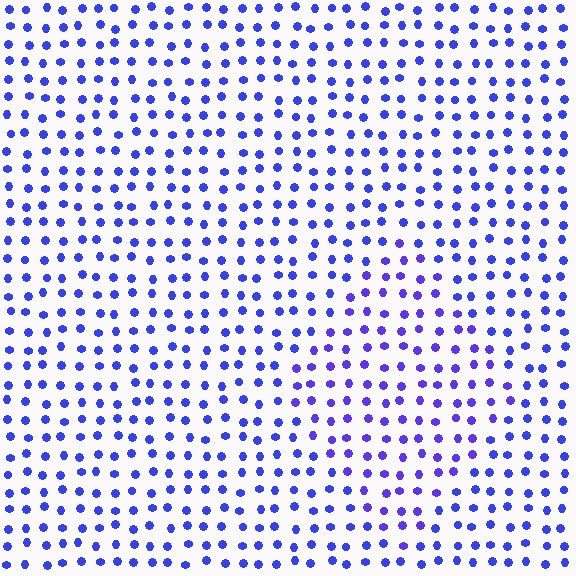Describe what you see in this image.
The image is filled with small blue elements in a uniform arrangement. A diamond-shaped region is visible where the elements are tinted to a slightly different hue, forming a subtle color boundary.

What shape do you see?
I see a diamond.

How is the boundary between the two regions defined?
The boundary is defined purely by a slight shift in hue (about 18 degrees). Spacing, size, and orientation are identical on both sides.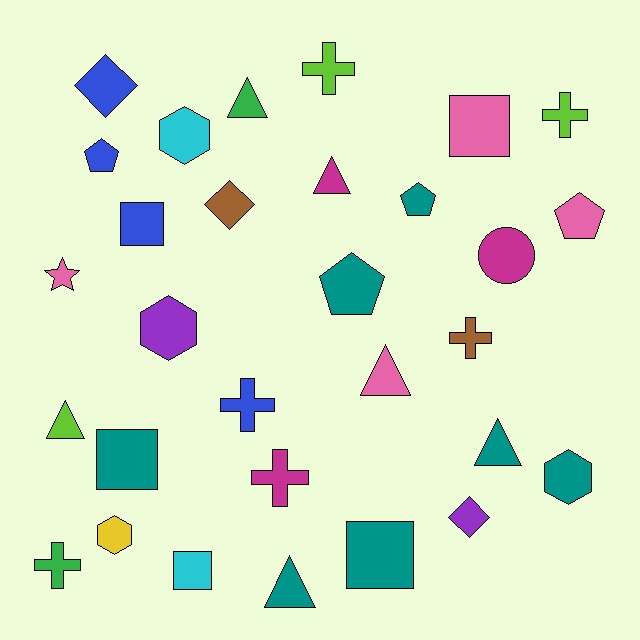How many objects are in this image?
There are 30 objects.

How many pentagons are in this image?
There are 4 pentagons.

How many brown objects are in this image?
There are 2 brown objects.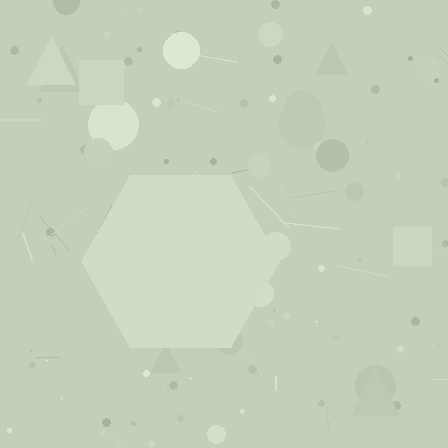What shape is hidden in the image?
A hexagon is hidden in the image.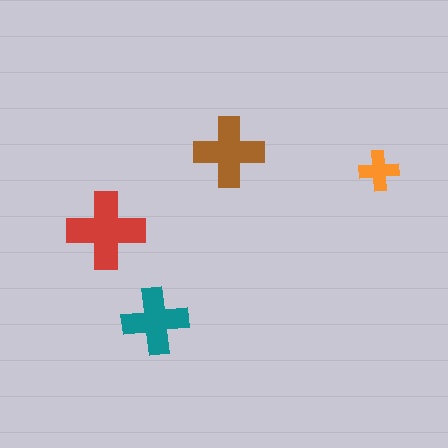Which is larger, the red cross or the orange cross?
The red one.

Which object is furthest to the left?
The red cross is leftmost.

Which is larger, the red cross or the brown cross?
The red one.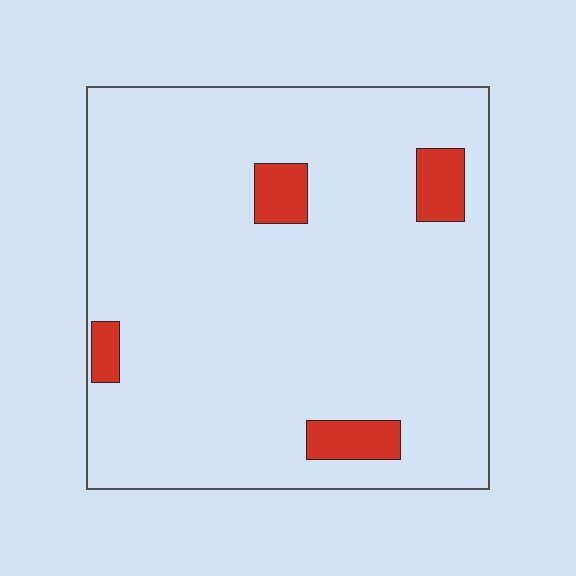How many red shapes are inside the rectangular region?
4.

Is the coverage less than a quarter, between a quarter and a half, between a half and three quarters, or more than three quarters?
Less than a quarter.